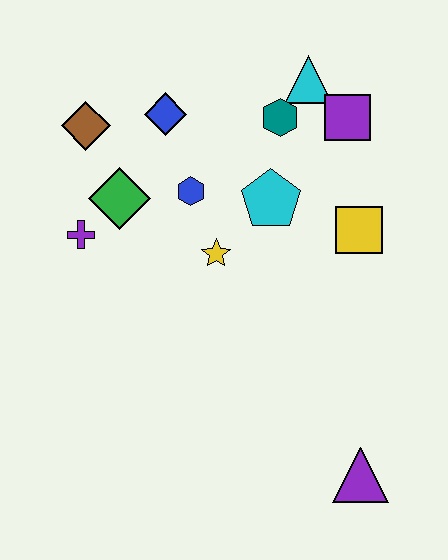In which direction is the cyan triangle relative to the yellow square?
The cyan triangle is above the yellow square.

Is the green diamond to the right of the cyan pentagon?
No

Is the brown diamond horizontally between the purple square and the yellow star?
No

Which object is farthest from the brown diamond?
The purple triangle is farthest from the brown diamond.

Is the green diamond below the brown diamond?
Yes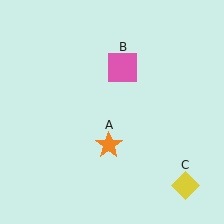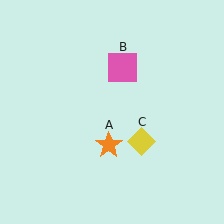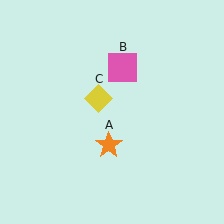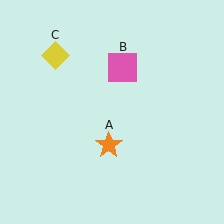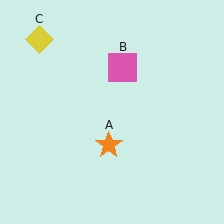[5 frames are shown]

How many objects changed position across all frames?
1 object changed position: yellow diamond (object C).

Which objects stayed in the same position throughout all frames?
Orange star (object A) and pink square (object B) remained stationary.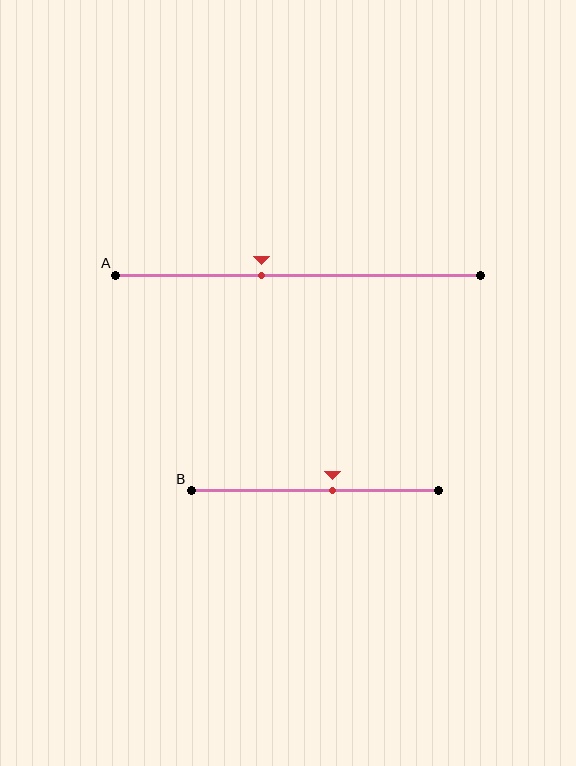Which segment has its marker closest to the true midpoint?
Segment B has its marker closest to the true midpoint.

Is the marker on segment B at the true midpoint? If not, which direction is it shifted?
No, the marker on segment B is shifted to the right by about 7% of the segment length.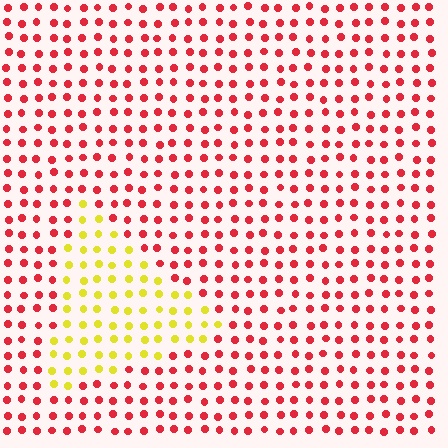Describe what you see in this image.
The image is filled with small red elements in a uniform arrangement. A triangle-shaped region is visible where the elements are tinted to a slightly different hue, forming a subtle color boundary.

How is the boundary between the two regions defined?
The boundary is defined purely by a slight shift in hue (about 67 degrees). Spacing, size, and orientation are identical on both sides.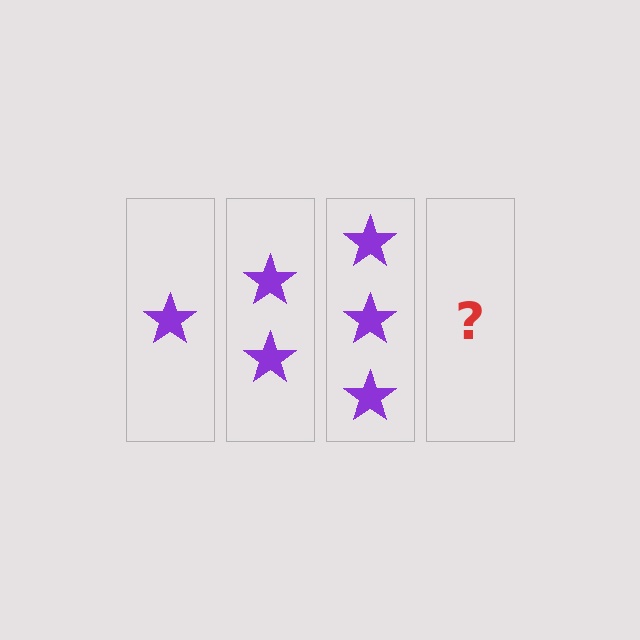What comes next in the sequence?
The next element should be 4 stars.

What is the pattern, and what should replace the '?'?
The pattern is that each step adds one more star. The '?' should be 4 stars.